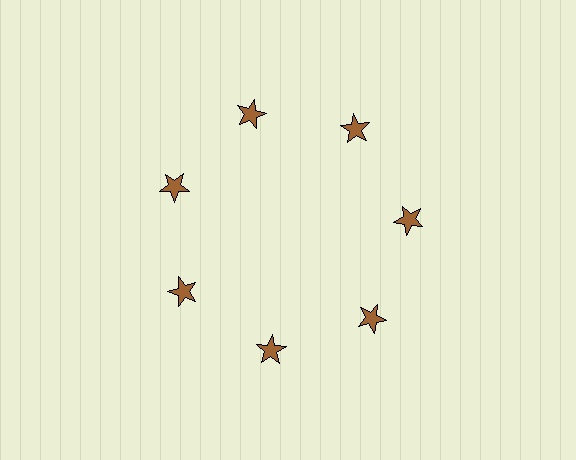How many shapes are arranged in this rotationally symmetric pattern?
There are 7 shapes, arranged in 7 groups of 1.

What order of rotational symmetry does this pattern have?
This pattern has 7-fold rotational symmetry.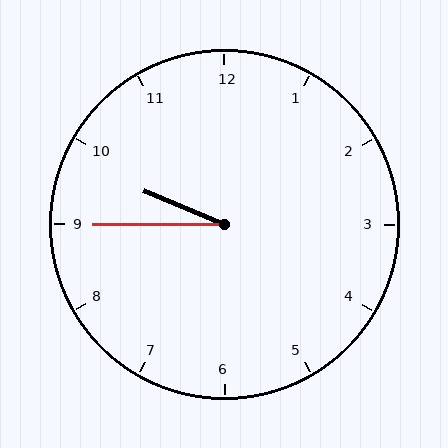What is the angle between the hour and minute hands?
Approximately 22 degrees.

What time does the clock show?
9:45.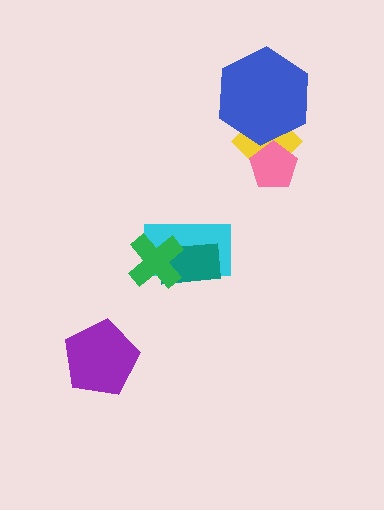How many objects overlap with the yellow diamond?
2 objects overlap with the yellow diamond.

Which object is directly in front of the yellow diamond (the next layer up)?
The pink pentagon is directly in front of the yellow diamond.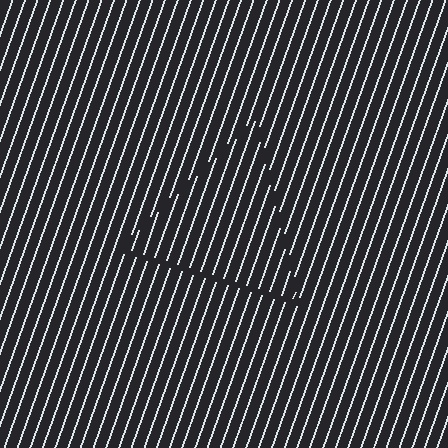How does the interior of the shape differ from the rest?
The interior of the shape contains the same grating, shifted by half a period — the contour is defined by the phase discontinuity where line-ends from the inner and outer gratings abut.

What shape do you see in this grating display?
An illusory triangle. The interior of the shape contains the same grating, shifted by half a period — the contour is defined by the phase discontinuity where line-ends from the inner and outer gratings abut.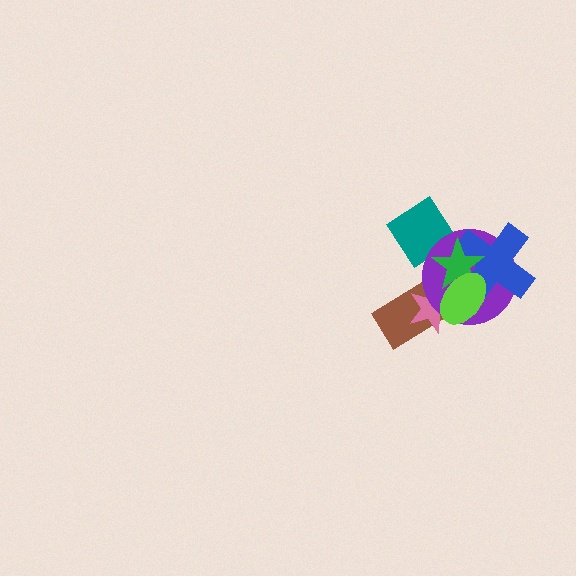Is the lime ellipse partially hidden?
No, no other shape covers it.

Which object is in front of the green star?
The lime ellipse is in front of the green star.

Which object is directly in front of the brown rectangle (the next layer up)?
The pink star is directly in front of the brown rectangle.